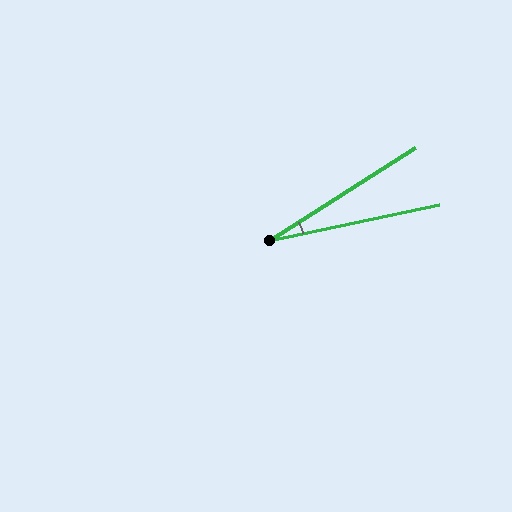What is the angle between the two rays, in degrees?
Approximately 21 degrees.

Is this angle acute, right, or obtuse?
It is acute.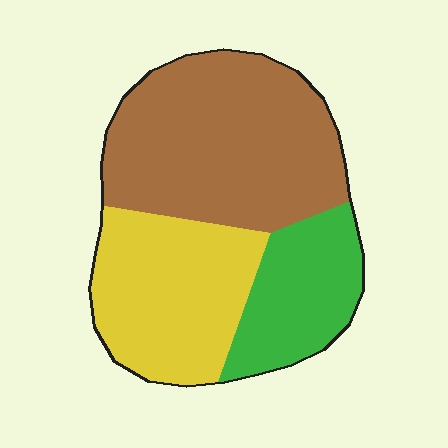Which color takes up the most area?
Brown, at roughly 45%.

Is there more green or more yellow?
Yellow.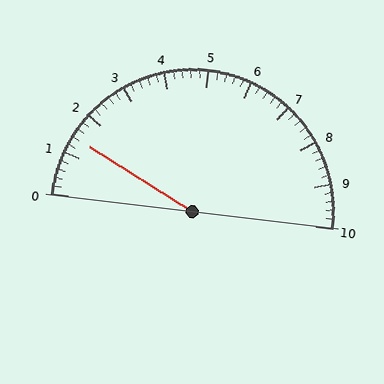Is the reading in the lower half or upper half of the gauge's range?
The reading is in the lower half of the range (0 to 10).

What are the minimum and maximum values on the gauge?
The gauge ranges from 0 to 10.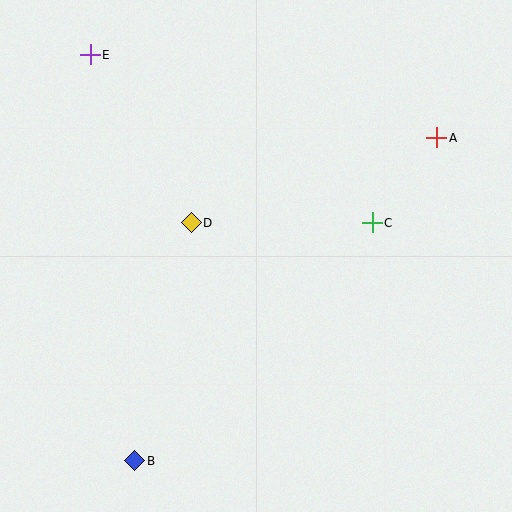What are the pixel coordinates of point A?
Point A is at (437, 138).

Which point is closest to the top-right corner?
Point A is closest to the top-right corner.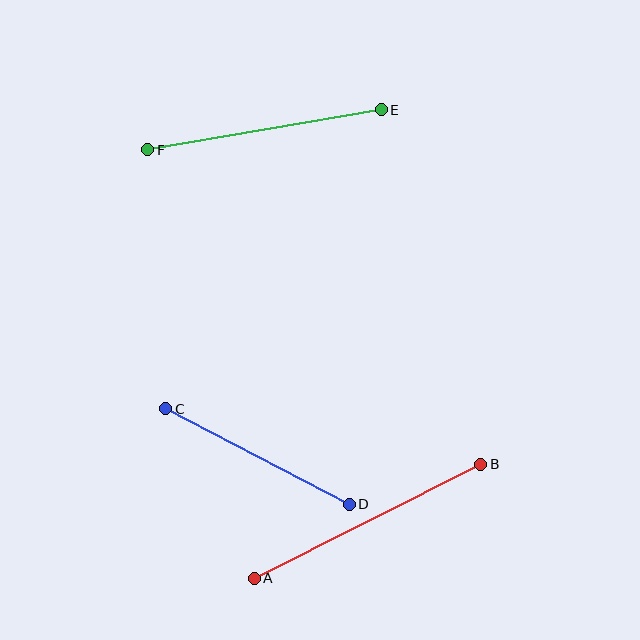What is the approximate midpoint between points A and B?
The midpoint is at approximately (367, 521) pixels.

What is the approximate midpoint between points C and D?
The midpoint is at approximately (258, 456) pixels.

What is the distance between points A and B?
The distance is approximately 254 pixels.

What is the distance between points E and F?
The distance is approximately 237 pixels.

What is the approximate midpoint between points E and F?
The midpoint is at approximately (264, 130) pixels.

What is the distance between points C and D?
The distance is approximately 207 pixels.